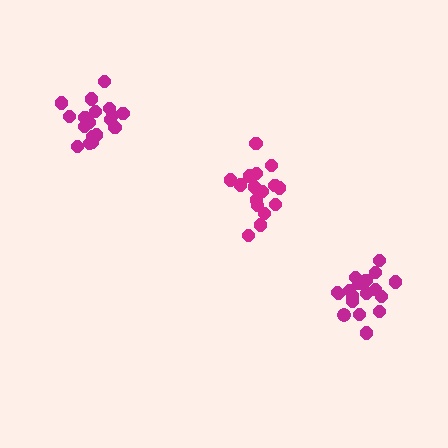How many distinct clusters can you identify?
There are 3 distinct clusters.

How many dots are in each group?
Group 1: 17 dots, Group 2: 18 dots, Group 3: 18 dots (53 total).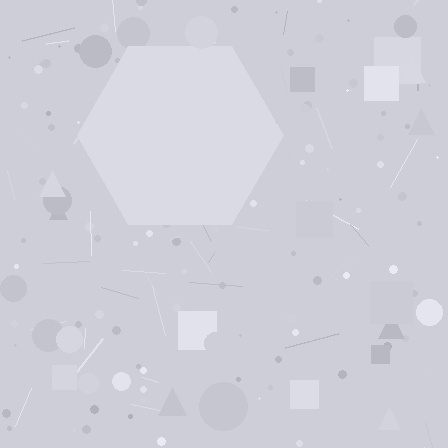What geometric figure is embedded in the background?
A hexagon is embedded in the background.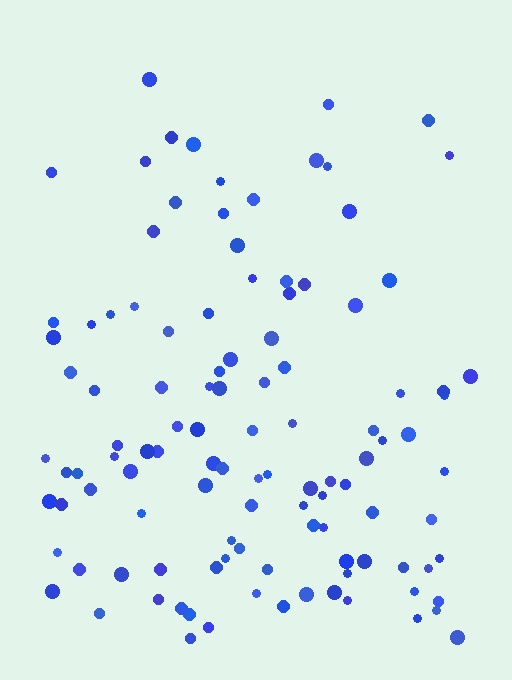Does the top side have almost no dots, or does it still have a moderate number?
Still a moderate number, just noticeably fewer than the bottom.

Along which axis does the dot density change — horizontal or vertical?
Vertical.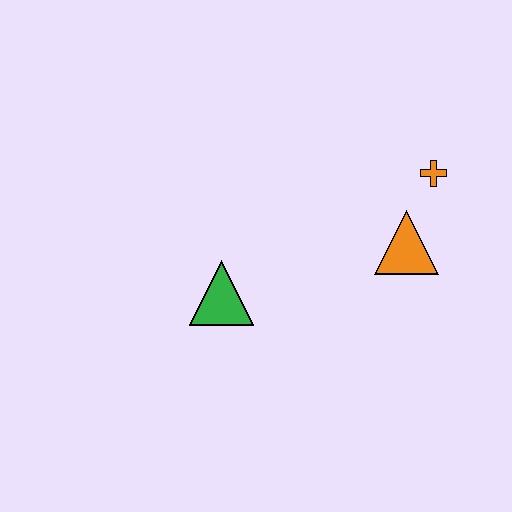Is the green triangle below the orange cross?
Yes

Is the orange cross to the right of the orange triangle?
Yes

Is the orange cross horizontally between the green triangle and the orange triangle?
No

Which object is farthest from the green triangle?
The orange cross is farthest from the green triangle.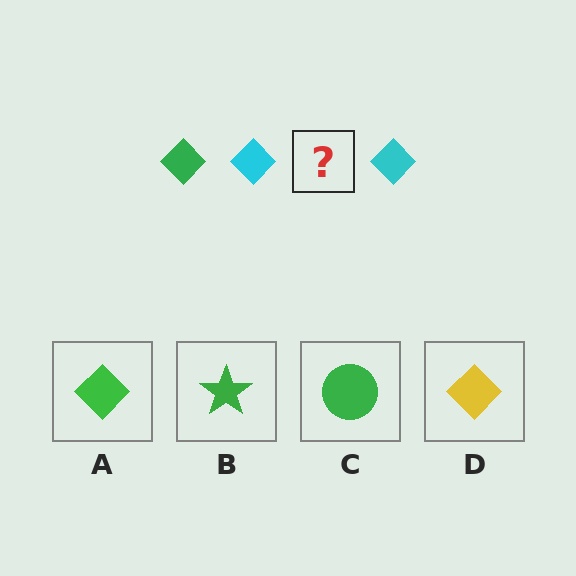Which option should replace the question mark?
Option A.